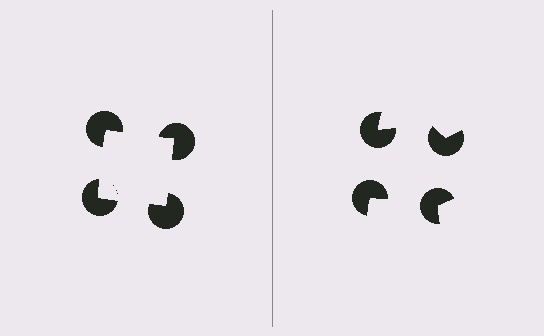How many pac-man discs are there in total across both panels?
8 — 4 on each side.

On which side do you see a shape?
An illusory square appears on the left side. On the right side the wedge cuts are rotated, so no coherent shape forms.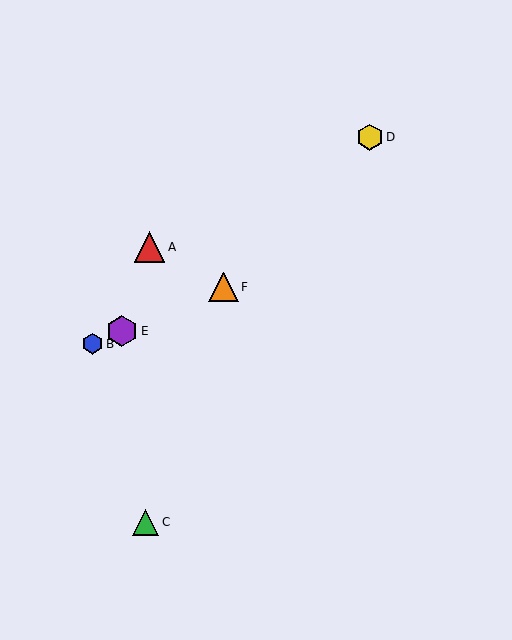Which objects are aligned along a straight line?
Objects B, E, F are aligned along a straight line.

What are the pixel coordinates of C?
Object C is at (145, 522).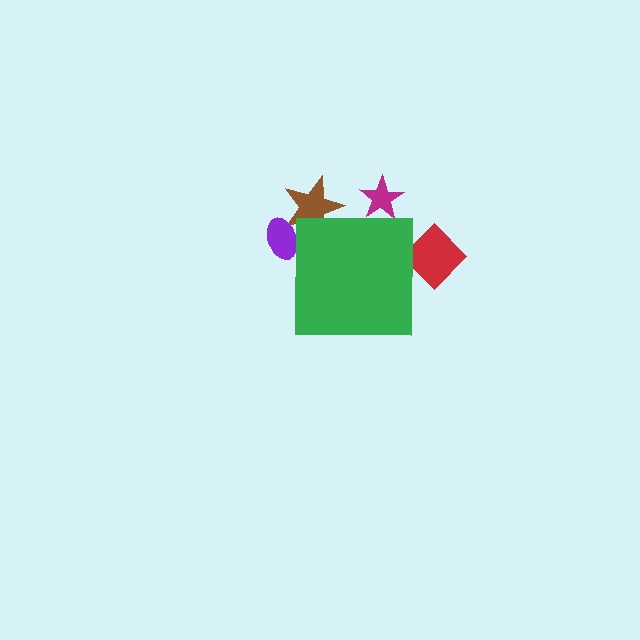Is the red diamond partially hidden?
Yes, the red diamond is partially hidden behind the green square.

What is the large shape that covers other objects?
A green square.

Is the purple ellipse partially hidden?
Yes, the purple ellipse is partially hidden behind the green square.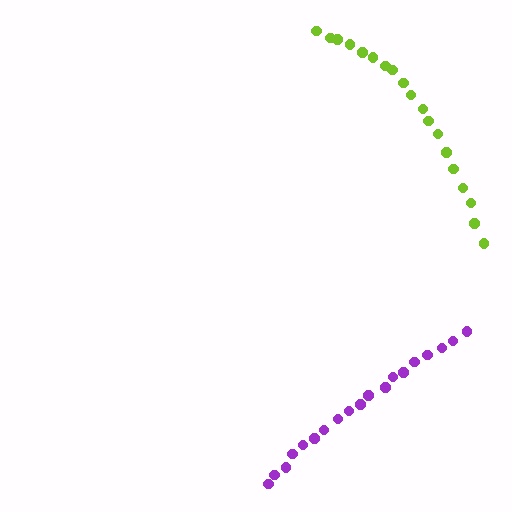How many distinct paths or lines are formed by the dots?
There are 2 distinct paths.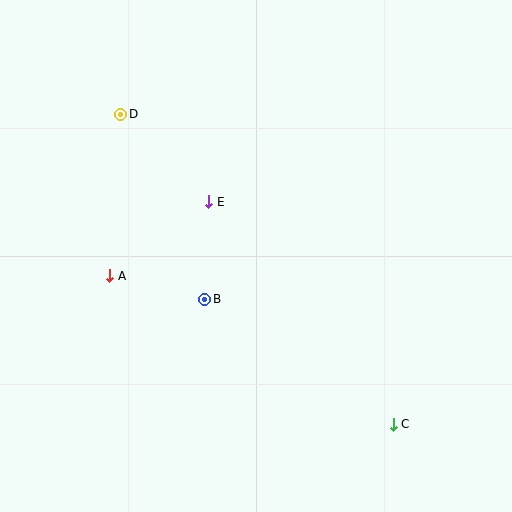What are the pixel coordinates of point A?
Point A is at (110, 276).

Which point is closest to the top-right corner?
Point E is closest to the top-right corner.